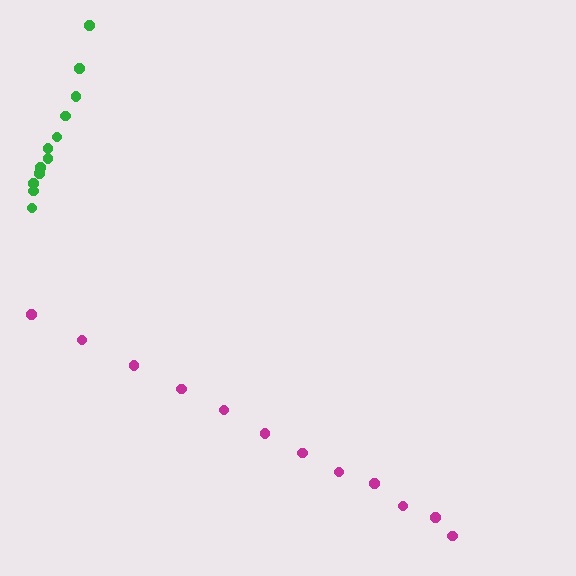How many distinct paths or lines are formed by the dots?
There are 2 distinct paths.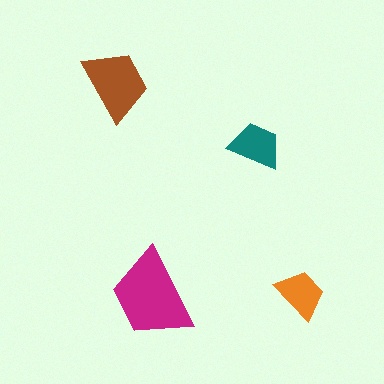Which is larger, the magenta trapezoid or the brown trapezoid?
The magenta one.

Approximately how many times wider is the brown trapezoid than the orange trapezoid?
About 1.5 times wider.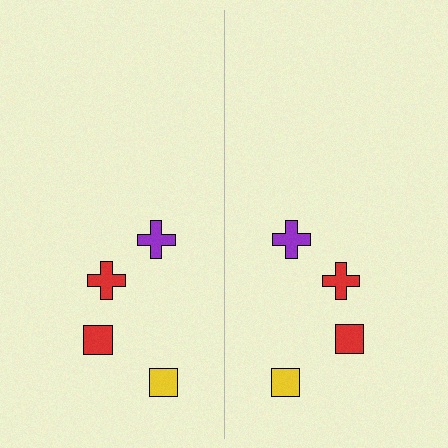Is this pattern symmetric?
Yes, this pattern has bilateral (reflection) symmetry.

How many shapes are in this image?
There are 8 shapes in this image.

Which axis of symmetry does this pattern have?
The pattern has a vertical axis of symmetry running through the center of the image.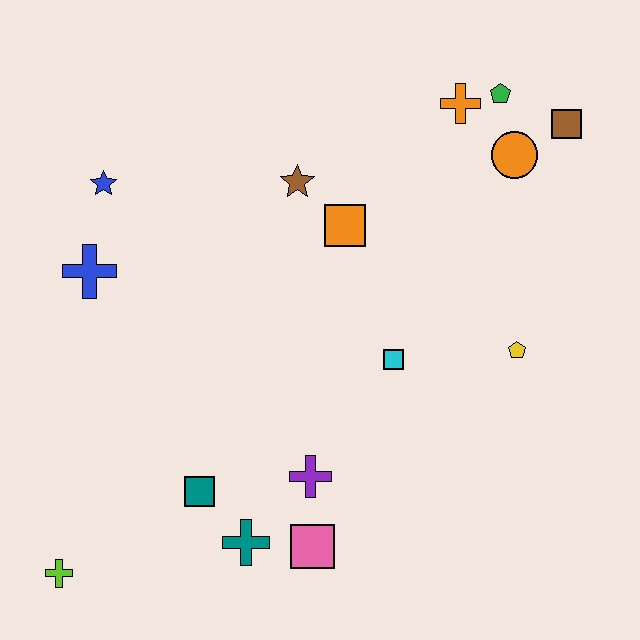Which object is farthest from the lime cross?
The brown square is farthest from the lime cross.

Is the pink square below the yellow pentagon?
Yes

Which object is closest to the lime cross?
The teal square is closest to the lime cross.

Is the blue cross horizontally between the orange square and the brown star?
No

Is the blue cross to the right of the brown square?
No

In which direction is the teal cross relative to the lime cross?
The teal cross is to the right of the lime cross.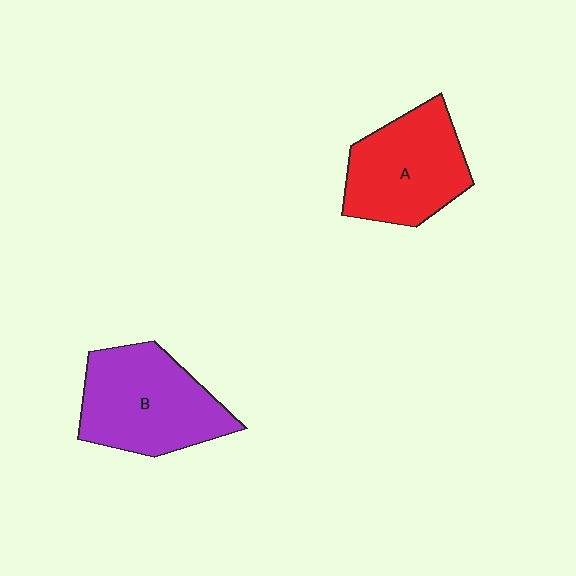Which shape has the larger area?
Shape B (purple).